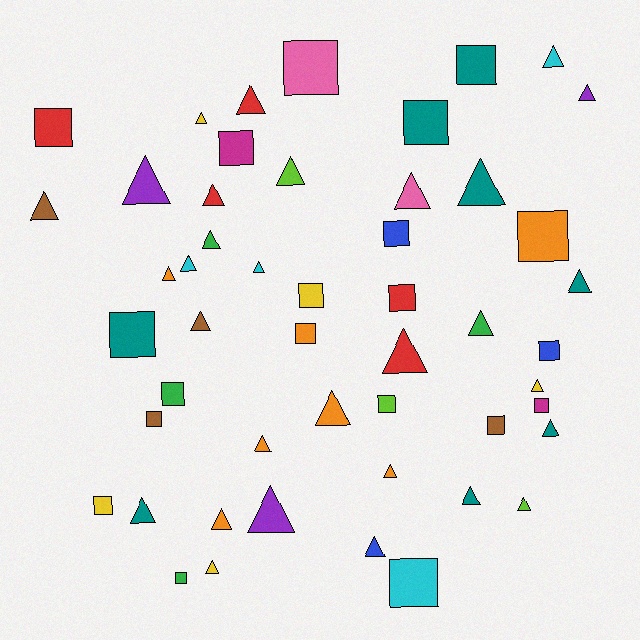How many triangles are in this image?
There are 30 triangles.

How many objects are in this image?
There are 50 objects.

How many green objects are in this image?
There are 4 green objects.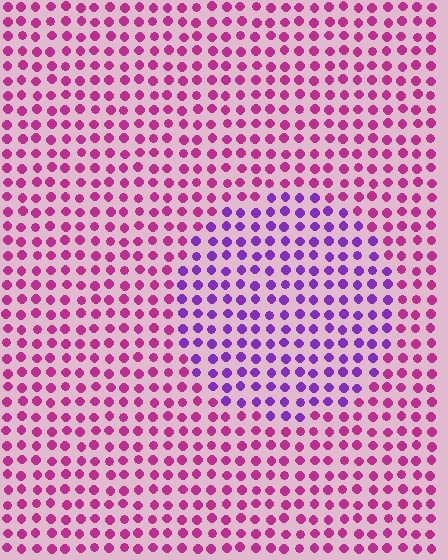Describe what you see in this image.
The image is filled with small magenta elements in a uniform arrangement. A circle-shaped region is visible where the elements are tinted to a slightly different hue, forming a subtle color boundary.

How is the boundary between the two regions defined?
The boundary is defined purely by a slight shift in hue (about 42 degrees). Spacing, size, and orientation are identical on both sides.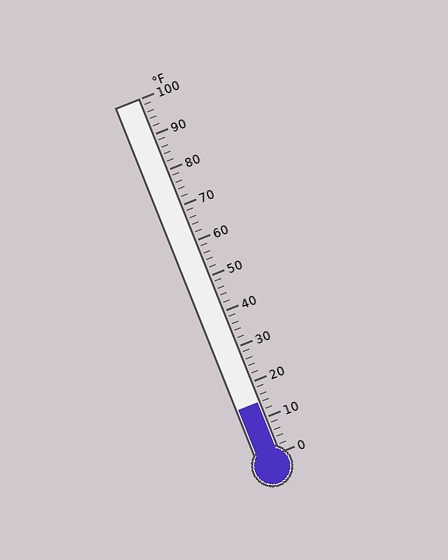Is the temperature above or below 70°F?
The temperature is below 70°F.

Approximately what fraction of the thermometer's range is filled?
The thermometer is filled to approximately 15% of its range.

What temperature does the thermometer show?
The thermometer shows approximately 14°F.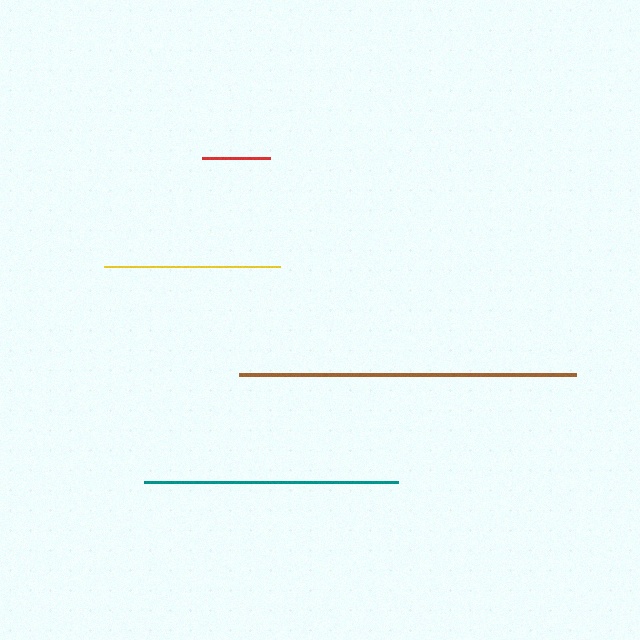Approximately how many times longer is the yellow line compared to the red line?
The yellow line is approximately 2.6 times the length of the red line.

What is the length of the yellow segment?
The yellow segment is approximately 176 pixels long.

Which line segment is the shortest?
The red line is the shortest at approximately 68 pixels.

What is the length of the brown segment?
The brown segment is approximately 337 pixels long.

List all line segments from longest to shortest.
From longest to shortest: brown, teal, yellow, red.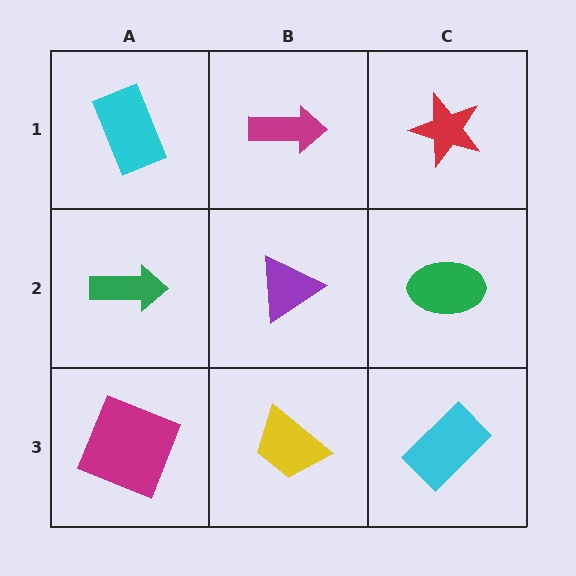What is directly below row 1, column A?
A green arrow.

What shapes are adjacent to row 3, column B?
A purple triangle (row 2, column B), a magenta square (row 3, column A), a cyan rectangle (row 3, column C).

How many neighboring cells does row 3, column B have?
3.